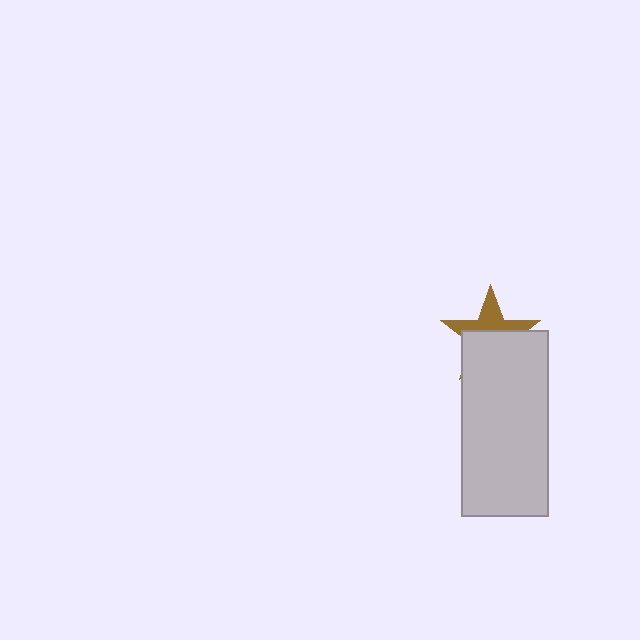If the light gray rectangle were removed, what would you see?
You would see the complete brown star.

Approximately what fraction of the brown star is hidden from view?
Roughly 59% of the brown star is hidden behind the light gray rectangle.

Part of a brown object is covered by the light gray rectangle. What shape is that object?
It is a star.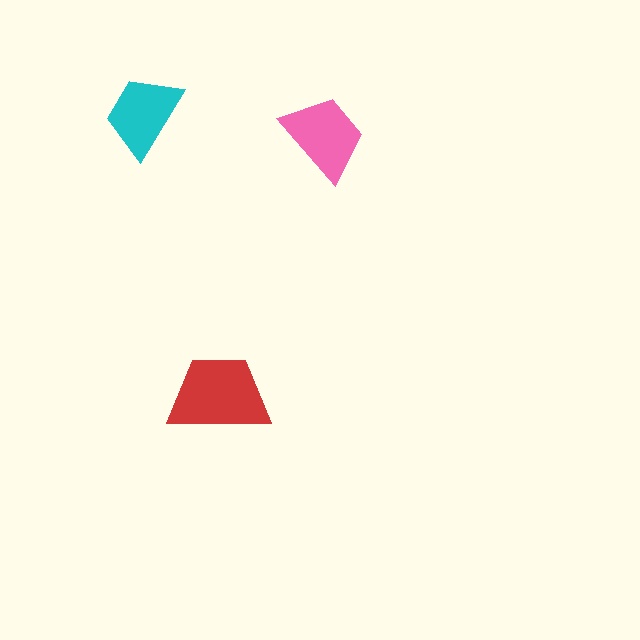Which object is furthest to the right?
The pink trapezoid is rightmost.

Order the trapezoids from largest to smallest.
the red one, the pink one, the cyan one.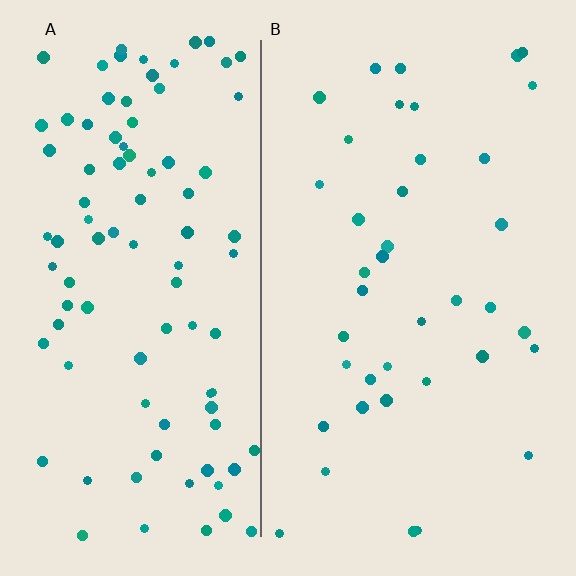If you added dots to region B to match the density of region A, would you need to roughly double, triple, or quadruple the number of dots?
Approximately double.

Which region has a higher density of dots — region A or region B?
A (the left).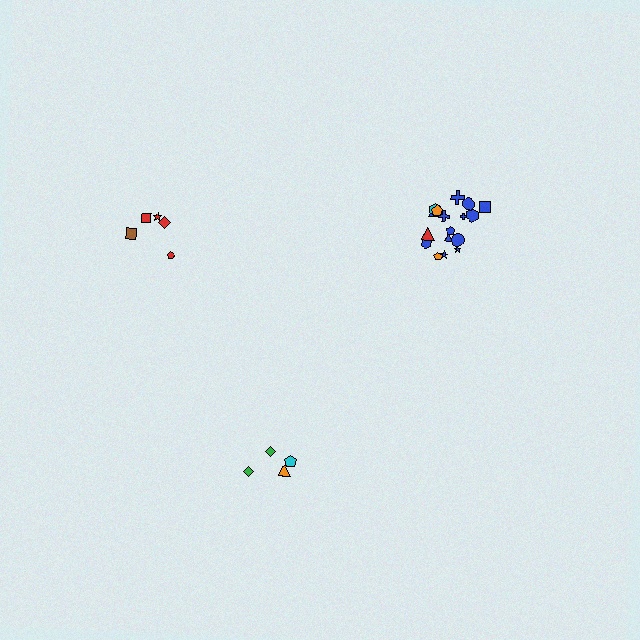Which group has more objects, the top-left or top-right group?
The top-right group.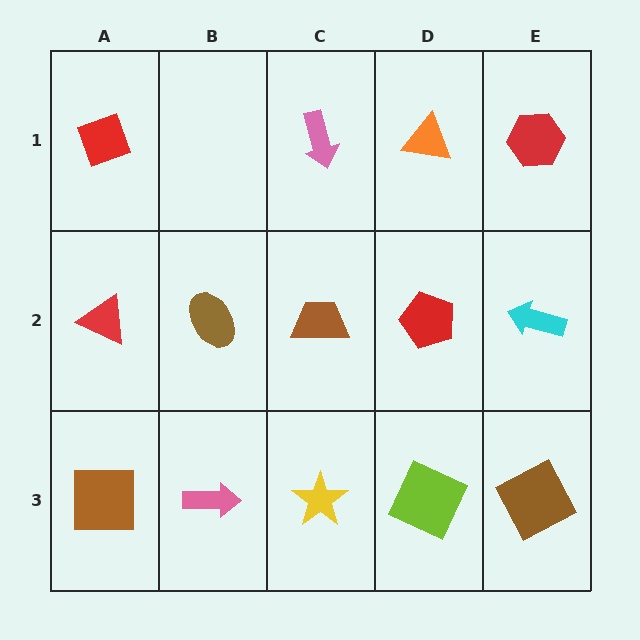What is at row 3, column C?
A yellow star.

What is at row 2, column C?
A brown trapezoid.